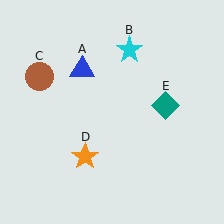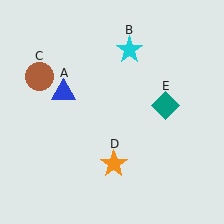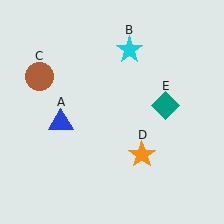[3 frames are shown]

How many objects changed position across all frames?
2 objects changed position: blue triangle (object A), orange star (object D).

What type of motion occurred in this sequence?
The blue triangle (object A), orange star (object D) rotated counterclockwise around the center of the scene.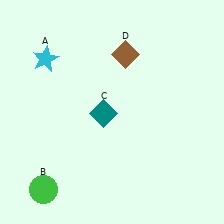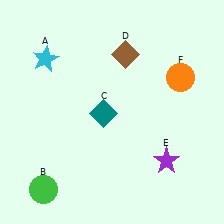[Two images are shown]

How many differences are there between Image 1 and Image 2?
There are 2 differences between the two images.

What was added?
A purple star (E), an orange circle (F) were added in Image 2.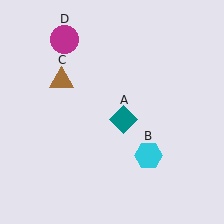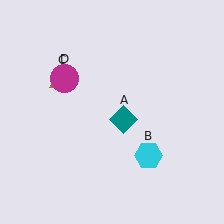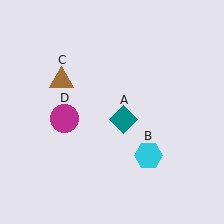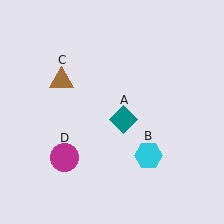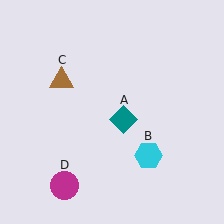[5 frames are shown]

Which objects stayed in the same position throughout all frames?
Teal diamond (object A) and cyan hexagon (object B) and brown triangle (object C) remained stationary.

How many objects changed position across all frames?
1 object changed position: magenta circle (object D).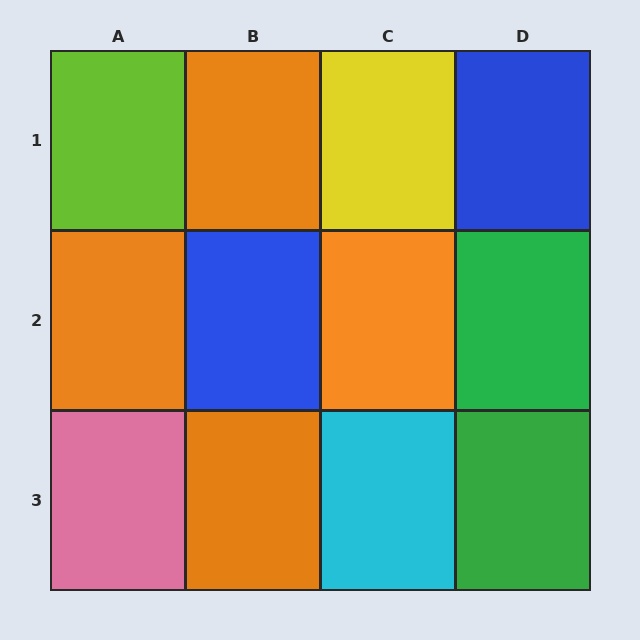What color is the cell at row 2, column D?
Green.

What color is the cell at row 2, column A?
Orange.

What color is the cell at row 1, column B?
Orange.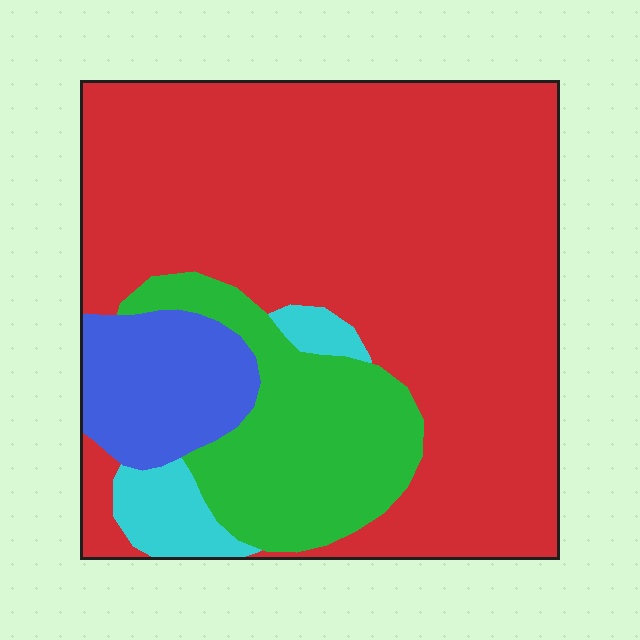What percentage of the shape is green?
Green covers around 15% of the shape.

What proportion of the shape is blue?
Blue takes up about one tenth (1/10) of the shape.